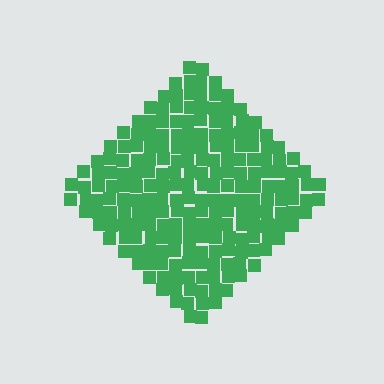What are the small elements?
The small elements are squares.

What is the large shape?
The large shape is a diamond.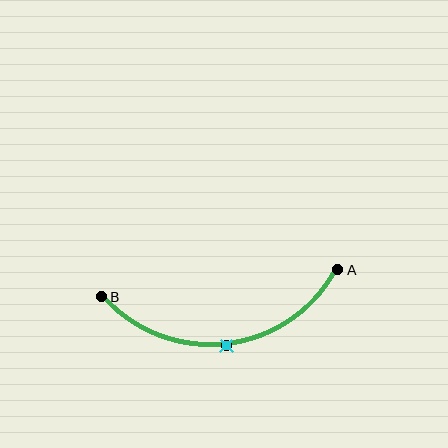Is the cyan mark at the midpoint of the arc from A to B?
Yes. The cyan mark lies on the arc at equal arc-length from both A and B — it is the arc midpoint.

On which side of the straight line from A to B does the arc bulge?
The arc bulges below the straight line connecting A and B.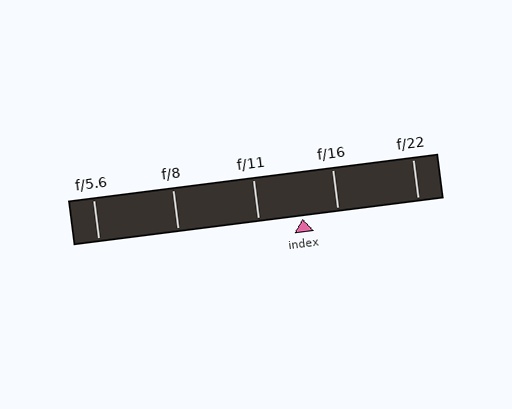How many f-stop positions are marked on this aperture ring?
There are 5 f-stop positions marked.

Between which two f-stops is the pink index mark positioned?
The index mark is between f/11 and f/16.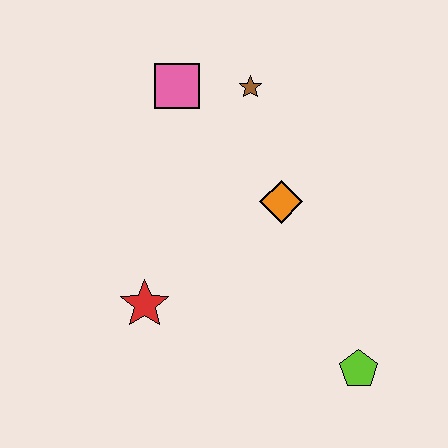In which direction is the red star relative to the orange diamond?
The red star is to the left of the orange diamond.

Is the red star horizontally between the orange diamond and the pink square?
No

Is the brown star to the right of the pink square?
Yes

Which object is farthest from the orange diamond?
The lime pentagon is farthest from the orange diamond.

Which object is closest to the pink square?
The brown star is closest to the pink square.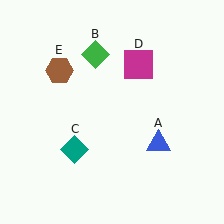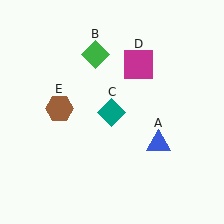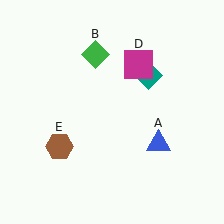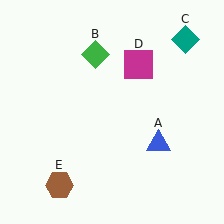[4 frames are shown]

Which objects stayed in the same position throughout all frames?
Blue triangle (object A) and green diamond (object B) and magenta square (object D) remained stationary.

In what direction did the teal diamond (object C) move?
The teal diamond (object C) moved up and to the right.